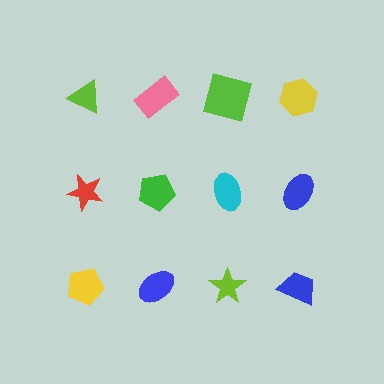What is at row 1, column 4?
A yellow hexagon.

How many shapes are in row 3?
4 shapes.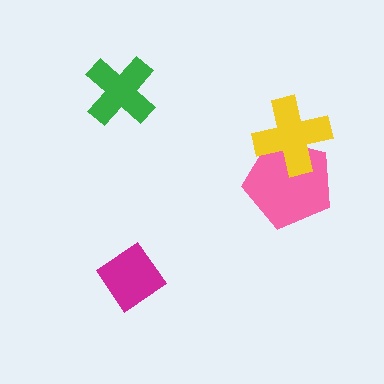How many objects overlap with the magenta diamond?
0 objects overlap with the magenta diamond.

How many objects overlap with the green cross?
0 objects overlap with the green cross.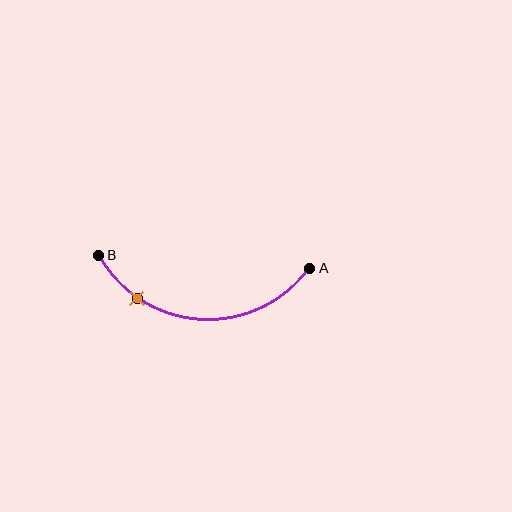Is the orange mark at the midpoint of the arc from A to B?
No. The orange mark lies on the arc but is closer to endpoint B. The arc midpoint would be at the point on the curve equidistant along the arc from both A and B.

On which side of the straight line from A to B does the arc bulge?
The arc bulges below the straight line connecting A and B.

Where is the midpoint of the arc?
The arc midpoint is the point on the curve farthest from the straight line joining A and B. It sits below that line.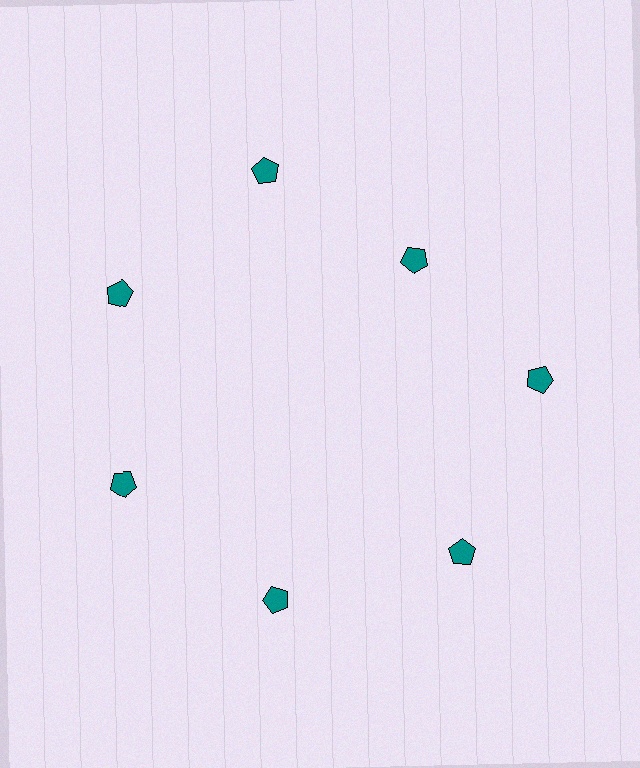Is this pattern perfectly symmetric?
No. The 7 teal pentagons are arranged in a ring, but one element near the 1 o'clock position is pulled inward toward the center, breaking the 7-fold rotational symmetry.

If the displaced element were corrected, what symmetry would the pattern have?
It would have 7-fold rotational symmetry — the pattern would map onto itself every 51 degrees.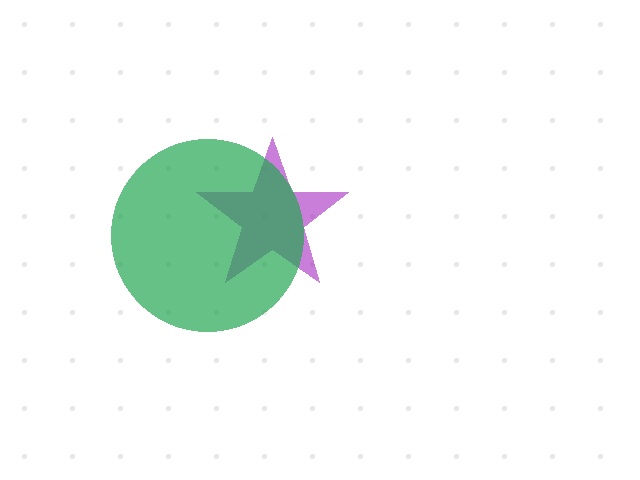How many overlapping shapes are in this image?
There are 2 overlapping shapes in the image.